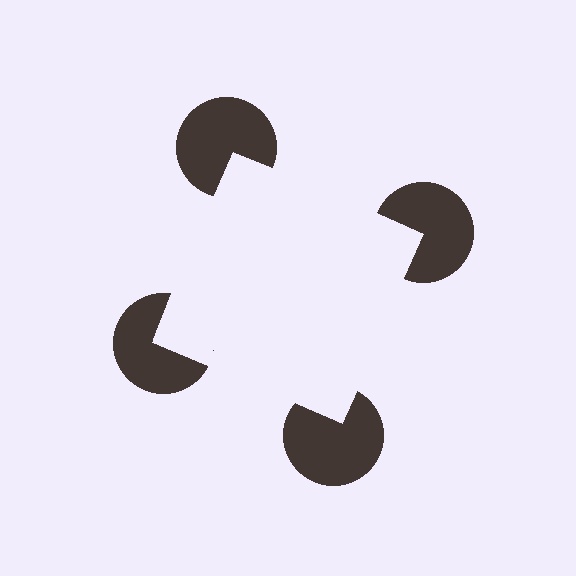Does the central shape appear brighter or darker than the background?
It typically appears slightly brighter than the background, even though no actual brightness change is drawn.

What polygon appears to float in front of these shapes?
An illusory square — its edges are inferred from the aligned wedge cuts in the pac-man discs, not physically drawn.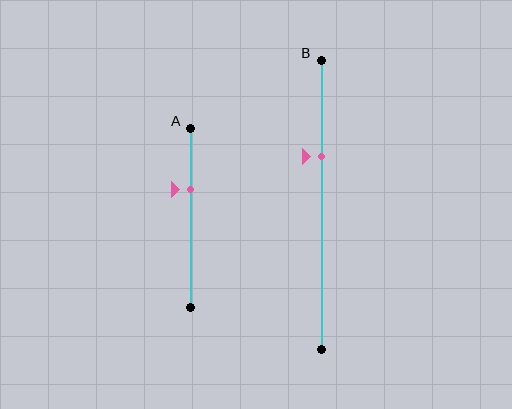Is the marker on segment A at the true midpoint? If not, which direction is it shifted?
No, the marker on segment A is shifted upward by about 16% of the segment length.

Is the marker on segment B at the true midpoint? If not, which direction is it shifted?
No, the marker on segment B is shifted upward by about 16% of the segment length.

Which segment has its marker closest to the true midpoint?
Segment A has its marker closest to the true midpoint.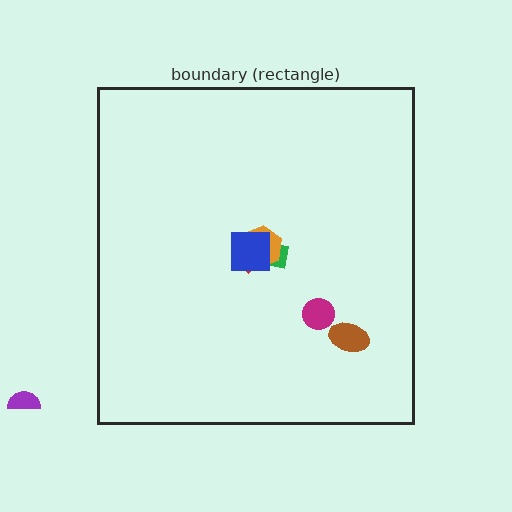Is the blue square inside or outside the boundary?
Inside.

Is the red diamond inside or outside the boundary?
Inside.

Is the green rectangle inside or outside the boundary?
Inside.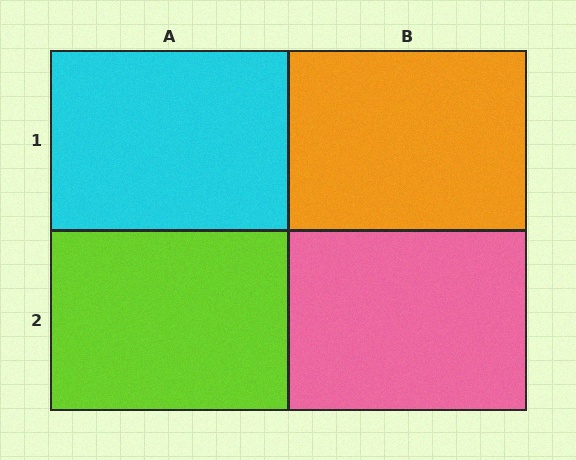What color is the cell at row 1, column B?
Orange.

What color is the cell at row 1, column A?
Cyan.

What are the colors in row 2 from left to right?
Lime, pink.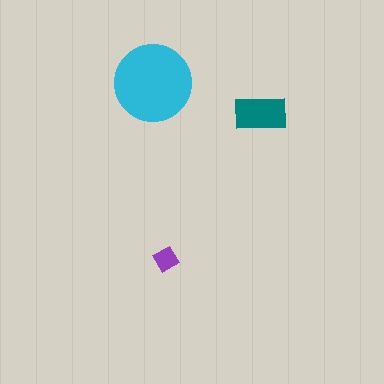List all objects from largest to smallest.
The cyan circle, the teal rectangle, the purple diamond.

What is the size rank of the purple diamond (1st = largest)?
3rd.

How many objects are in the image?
There are 3 objects in the image.